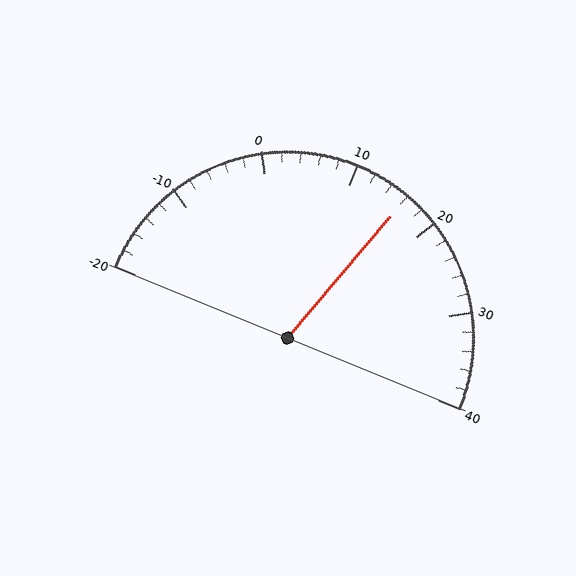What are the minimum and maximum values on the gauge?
The gauge ranges from -20 to 40.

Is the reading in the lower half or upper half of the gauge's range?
The reading is in the upper half of the range (-20 to 40).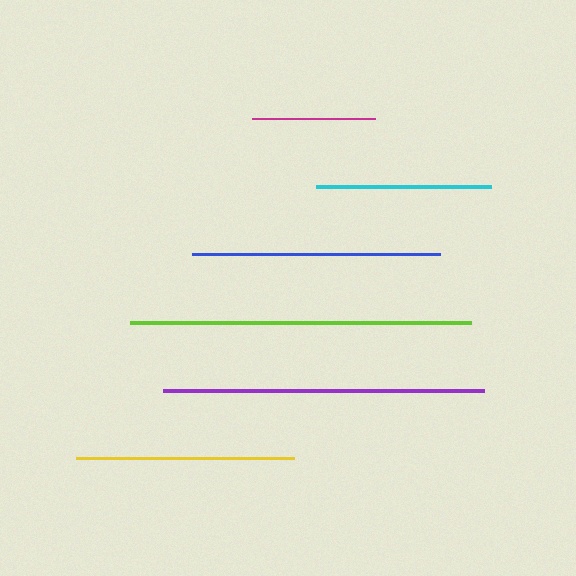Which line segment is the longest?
The lime line is the longest at approximately 340 pixels.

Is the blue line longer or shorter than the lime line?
The lime line is longer than the blue line.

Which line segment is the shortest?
The magenta line is the shortest at approximately 122 pixels.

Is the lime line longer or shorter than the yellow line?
The lime line is longer than the yellow line.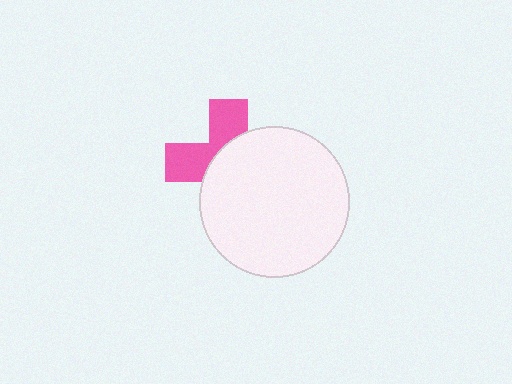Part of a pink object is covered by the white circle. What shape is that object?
It is a cross.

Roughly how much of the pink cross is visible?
A small part of it is visible (roughly 39%).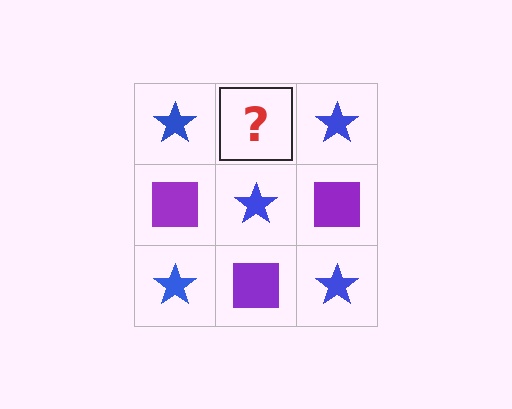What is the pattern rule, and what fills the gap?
The rule is that it alternates blue star and purple square in a checkerboard pattern. The gap should be filled with a purple square.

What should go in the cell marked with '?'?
The missing cell should contain a purple square.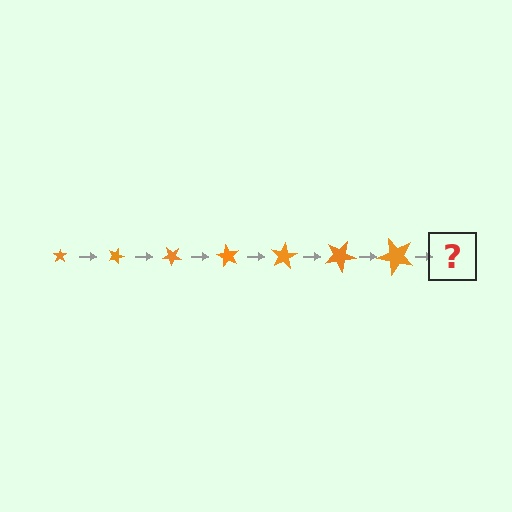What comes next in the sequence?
The next element should be a star, larger than the previous one and rotated 140 degrees from the start.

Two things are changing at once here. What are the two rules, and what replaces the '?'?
The two rules are that the star grows larger each step and it rotates 20 degrees each step. The '?' should be a star, larger than the previous one and rotated 140 degrees from the start.